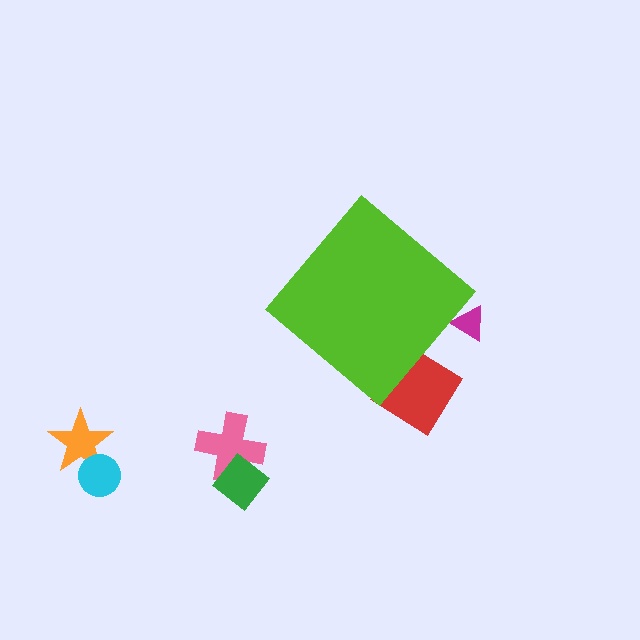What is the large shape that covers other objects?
A lime diamond.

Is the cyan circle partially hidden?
No, the cyan circle is fully visible.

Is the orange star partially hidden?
No, the orange star is fully visible.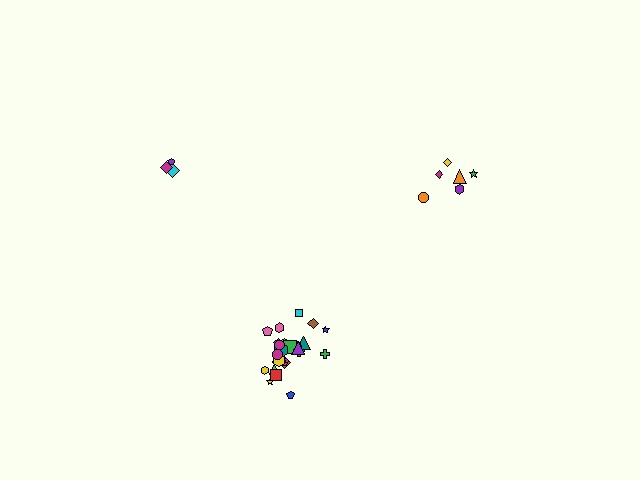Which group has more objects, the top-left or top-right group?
The top-right group.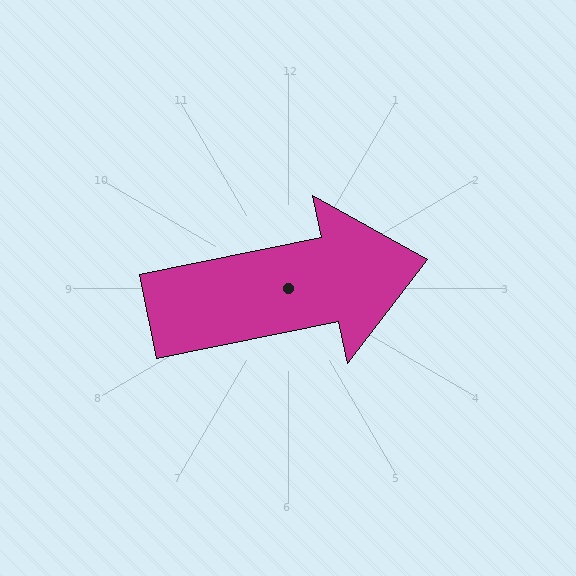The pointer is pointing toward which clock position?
Roughly 3 o'clock.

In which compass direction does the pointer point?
East.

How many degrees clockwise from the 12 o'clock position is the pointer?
Approximately 78 degrees.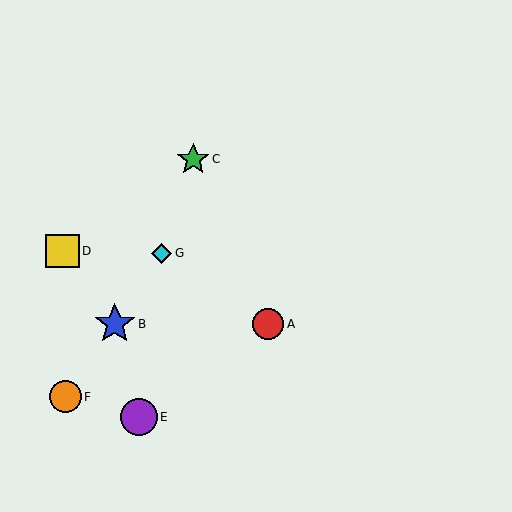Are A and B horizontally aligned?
Yes, both are at y≈324.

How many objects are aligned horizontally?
2 objects (A, B) are aligned horizontally.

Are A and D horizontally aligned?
No, A is at y≈324 and D is at y≈251.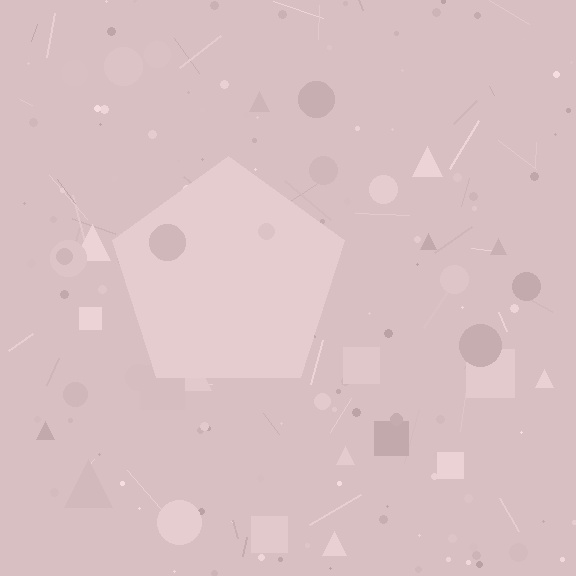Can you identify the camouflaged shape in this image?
The camouflaged shape is a pentagon.